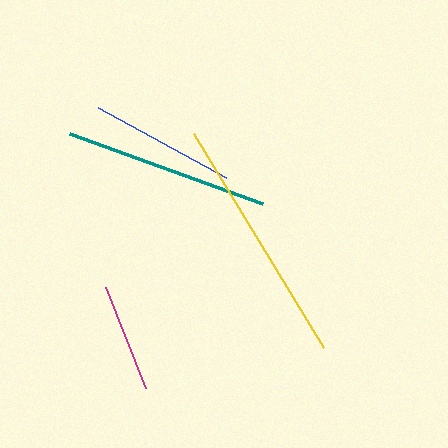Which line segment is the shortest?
The magenta line is the shortest at approximately 109 pixels.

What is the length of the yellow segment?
The yellow segment is approximately 250 pixels long.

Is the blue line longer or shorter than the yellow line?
The yellow line is longer than the blue line.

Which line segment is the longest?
The yellow line is the longest at approximately 250 pixels.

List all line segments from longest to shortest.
From longest to shortest: yellow, teal, blue, magenta.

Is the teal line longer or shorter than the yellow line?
The yellow line is longer than the teal line.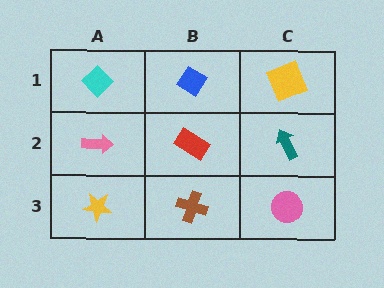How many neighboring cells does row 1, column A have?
2.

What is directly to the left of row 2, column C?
A red rectangle.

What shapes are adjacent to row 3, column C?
A teal arrow (row 2, column C), a brown cross (row 3, column B).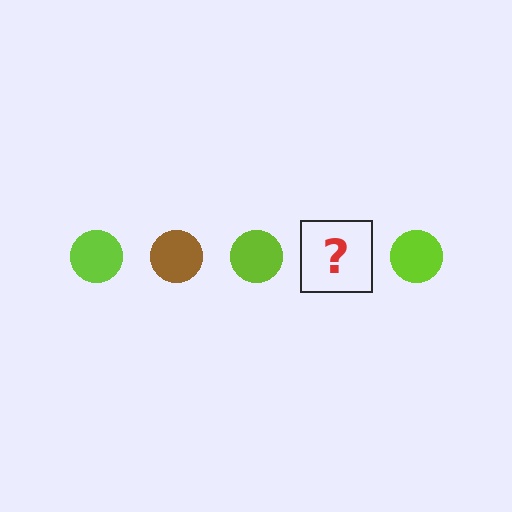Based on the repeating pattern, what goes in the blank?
The blank should be a brown circle.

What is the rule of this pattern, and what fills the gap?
The rule is that the pattern cycles through lime, brown circles. The gap should be filled with a brown circle.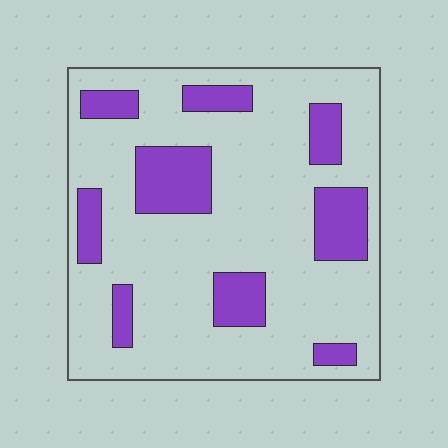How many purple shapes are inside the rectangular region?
9.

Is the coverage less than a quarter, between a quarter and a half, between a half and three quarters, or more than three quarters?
Less than a quarter.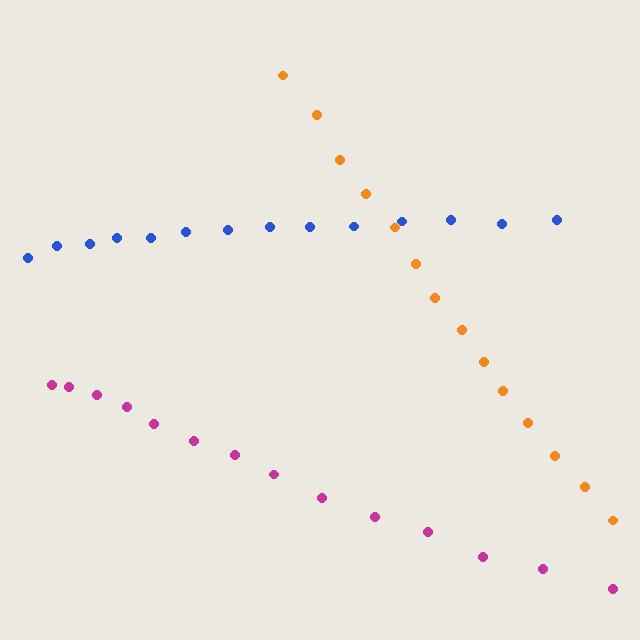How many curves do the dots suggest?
There are 3 distinct paths.